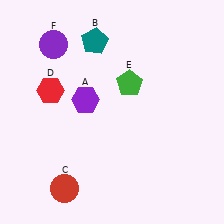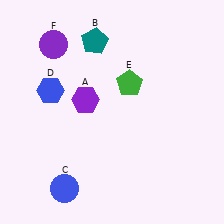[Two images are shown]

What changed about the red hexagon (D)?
In Image 1, D is red. In Image 2, it changed to blue.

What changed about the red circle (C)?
In Image 1, C is red. In Image 2, it changed to blue.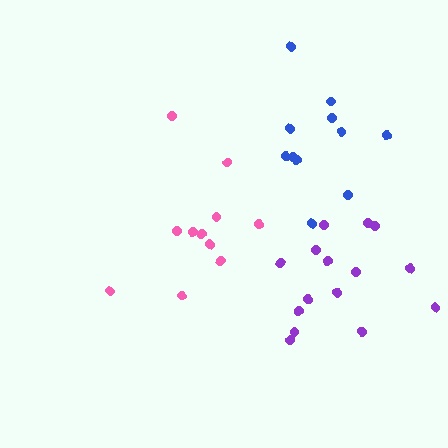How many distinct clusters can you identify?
There are 3 distinct clusters.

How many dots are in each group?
Group 1: 11 dots, Group 2: 11 dots, Group 3: 15 dots (37 total).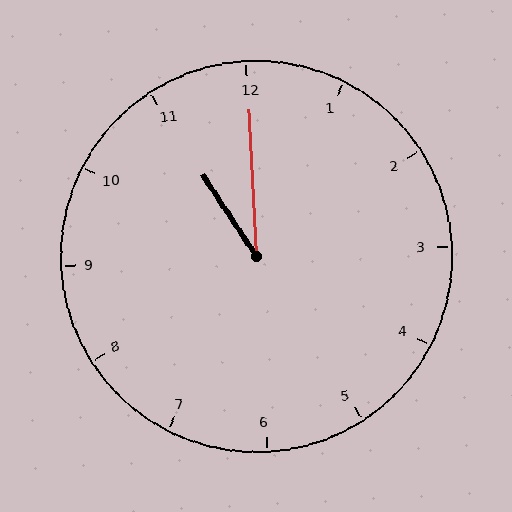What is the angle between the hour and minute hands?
Approximately 30 degrees.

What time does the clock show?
11:00.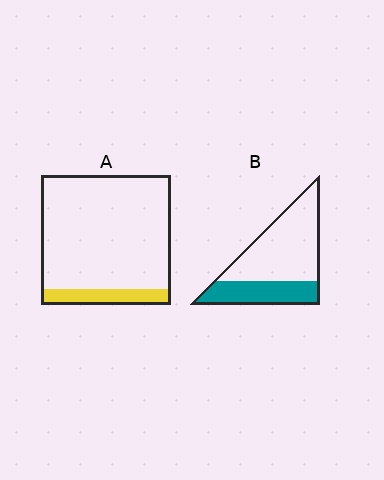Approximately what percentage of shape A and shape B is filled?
A is approximately 10% and B is approximately 35%.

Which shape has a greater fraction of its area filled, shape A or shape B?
Shape B.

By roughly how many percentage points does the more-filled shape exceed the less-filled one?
By roughly 20 percentage points (B over A).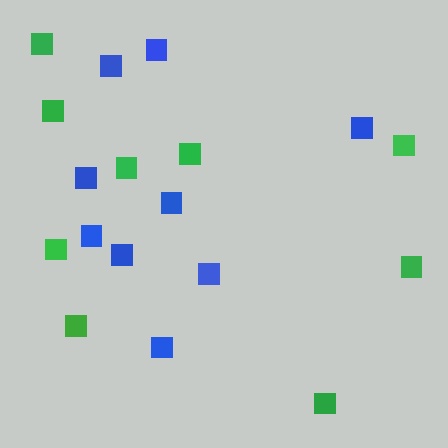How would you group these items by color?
There are 2 groups: one group of green squares (9) and one group of blue squares (9).